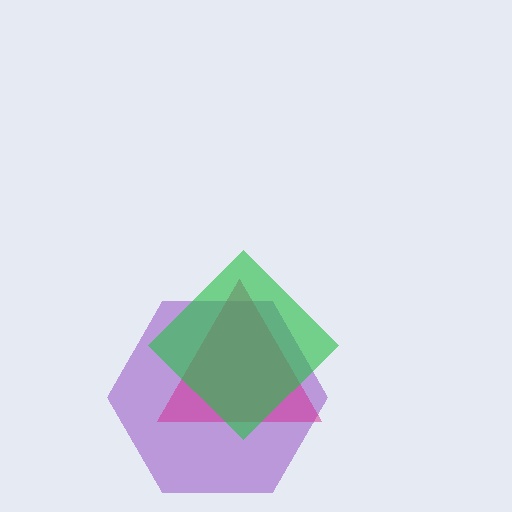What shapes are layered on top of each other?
The layered shapes are: a purple hexagon, a magenta triangle, a green diamond.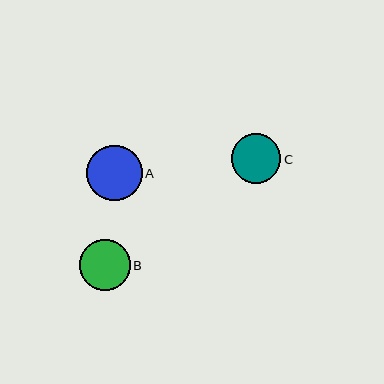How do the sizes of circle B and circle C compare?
Circle B and circle C are approximately the same size.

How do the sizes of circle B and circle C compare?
Circle B and circle C are approximately the same size.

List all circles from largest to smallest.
From largest to smallest: A, B, C.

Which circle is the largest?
Circle A is the largest with a size of approximately 55 pixels.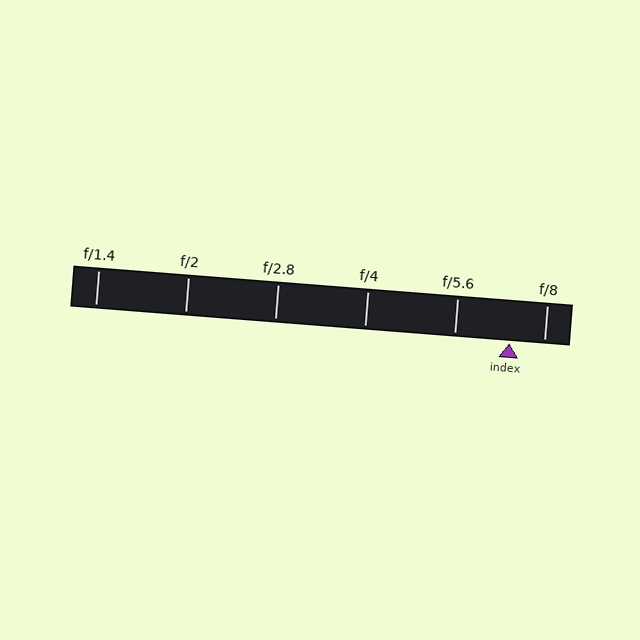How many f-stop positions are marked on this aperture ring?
There are 6 f-stop positions marked.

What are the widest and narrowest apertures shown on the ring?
The widest aperture shown is f/1.4 and the narrowest is f/8.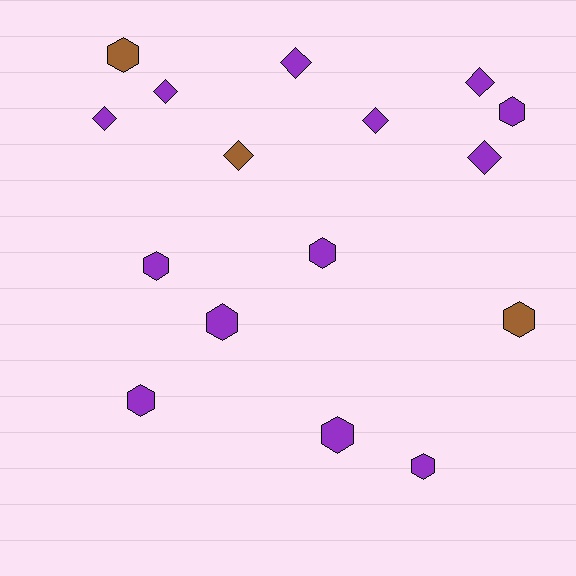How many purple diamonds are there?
There are 6 purple diamonds.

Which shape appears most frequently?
Hexagon, with 9 objects.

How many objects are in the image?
There are 16 objects.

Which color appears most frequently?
Purple, with 13 objects.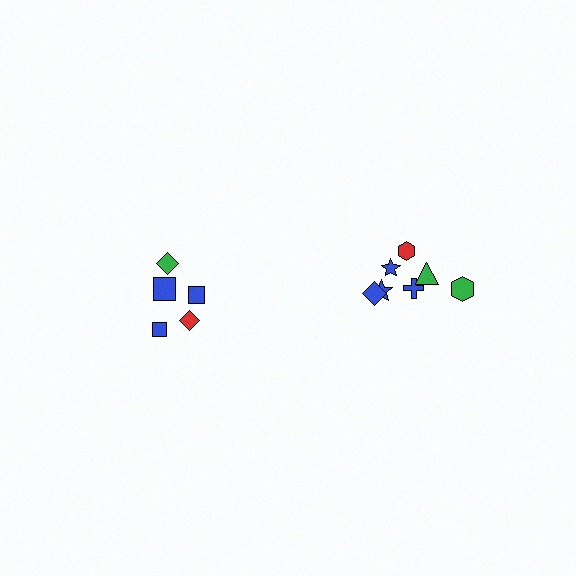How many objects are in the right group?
There are 7 objects.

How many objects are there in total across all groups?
There are 12 objects.